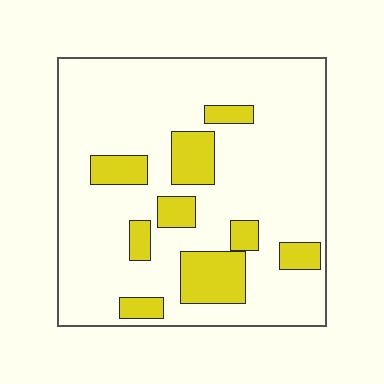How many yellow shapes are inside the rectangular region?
9.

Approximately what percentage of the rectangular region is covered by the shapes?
Approximately 20%.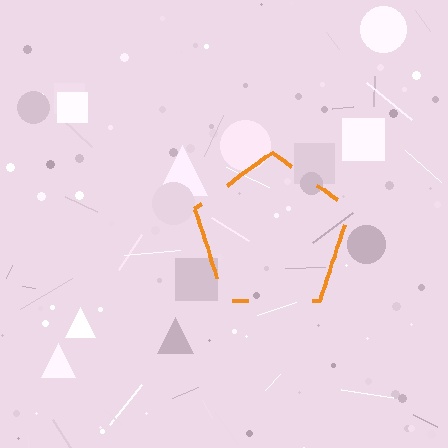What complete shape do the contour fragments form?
The contour fragments form a pentagon.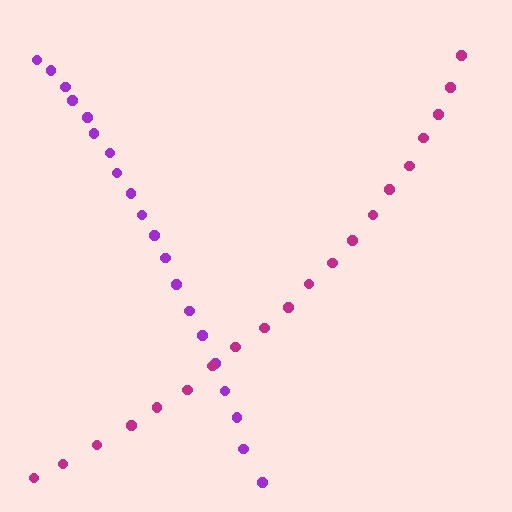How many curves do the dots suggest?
There are 2 distinct paths.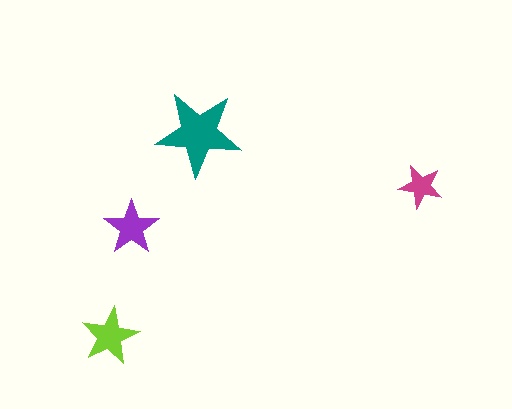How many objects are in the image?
There are 4 objects in the image.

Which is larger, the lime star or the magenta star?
The lime one.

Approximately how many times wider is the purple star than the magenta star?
About 1.5 times wider.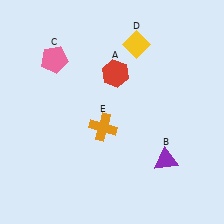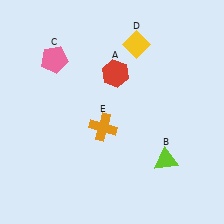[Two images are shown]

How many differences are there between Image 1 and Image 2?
There is 1 difference between the two images.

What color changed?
The triangle (B) changed from purple in Image 1 to lime in Image 2.